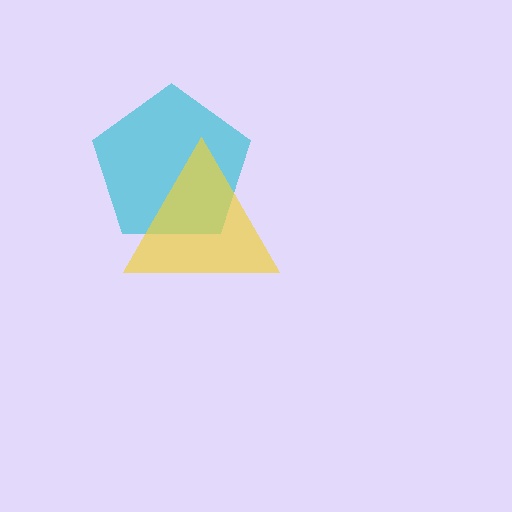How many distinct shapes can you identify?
There are 2 distinct shapes: a cyan pentagon, a yellow triangle.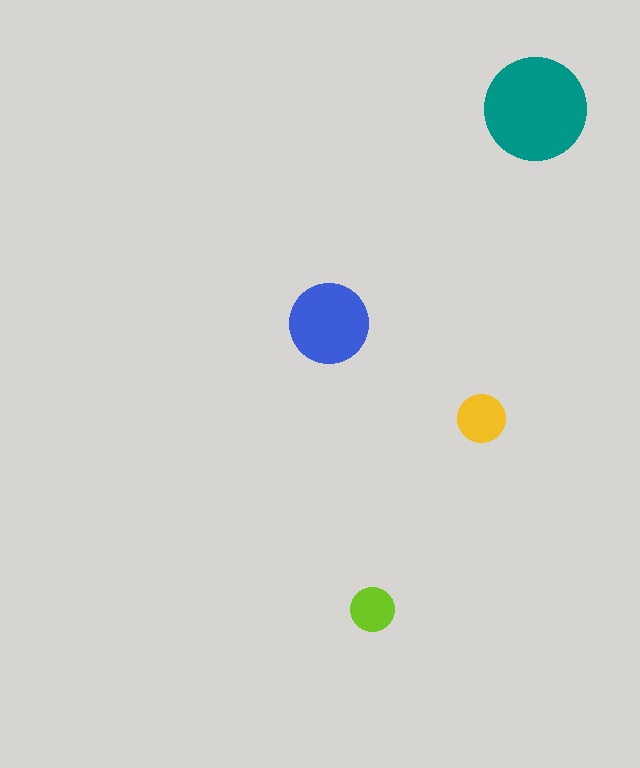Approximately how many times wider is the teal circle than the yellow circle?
About 2 times wider.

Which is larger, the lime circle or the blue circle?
The blue one.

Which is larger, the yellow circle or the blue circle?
The blue one.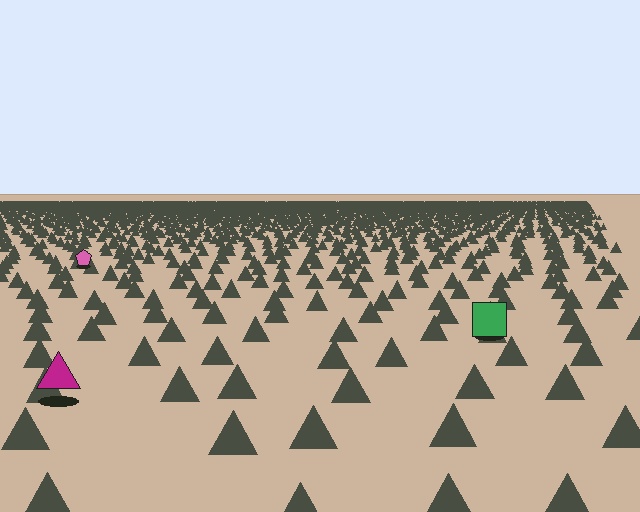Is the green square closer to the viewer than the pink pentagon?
Yes. The green square is closer — you can tell from the texture gradient: the ground texture is coarser near it.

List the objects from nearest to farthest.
From nearest to farthest: the magenta triangle, the green square, the pink pentagon.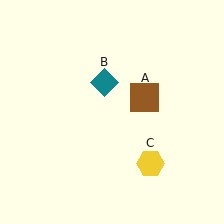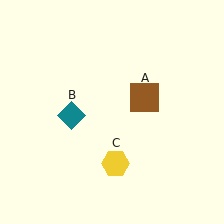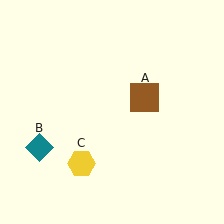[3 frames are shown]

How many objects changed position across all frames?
2 objects changed position: teal diamond (object B), yellow hexagon (object C).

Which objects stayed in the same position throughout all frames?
Brown square (object A) remained stationary.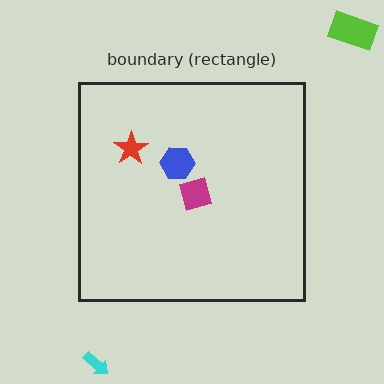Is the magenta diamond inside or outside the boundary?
Inside.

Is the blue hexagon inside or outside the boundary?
Inside.